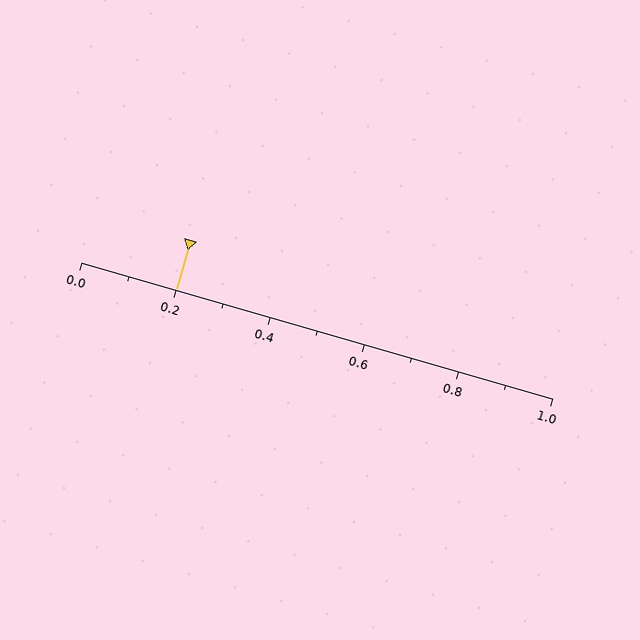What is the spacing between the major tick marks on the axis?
The major ticks are spaced 0.2 apart.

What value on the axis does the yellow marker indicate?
The marker indicates approximately 0.2.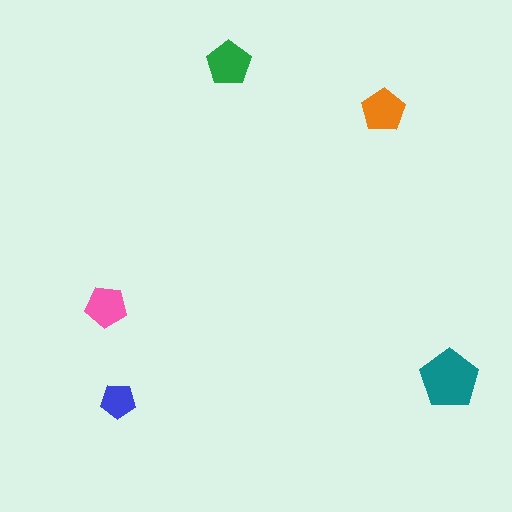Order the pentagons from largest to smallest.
the teal one, the green one, the orange one, the pink one, the blue one.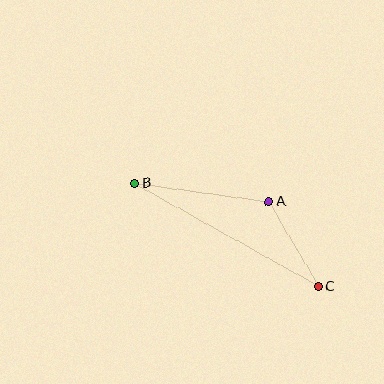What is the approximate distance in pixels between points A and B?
The distance between A and B is approximately 136 pixels.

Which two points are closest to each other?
Points A and C are closest to each other.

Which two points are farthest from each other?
Points B and C are farthest from each other.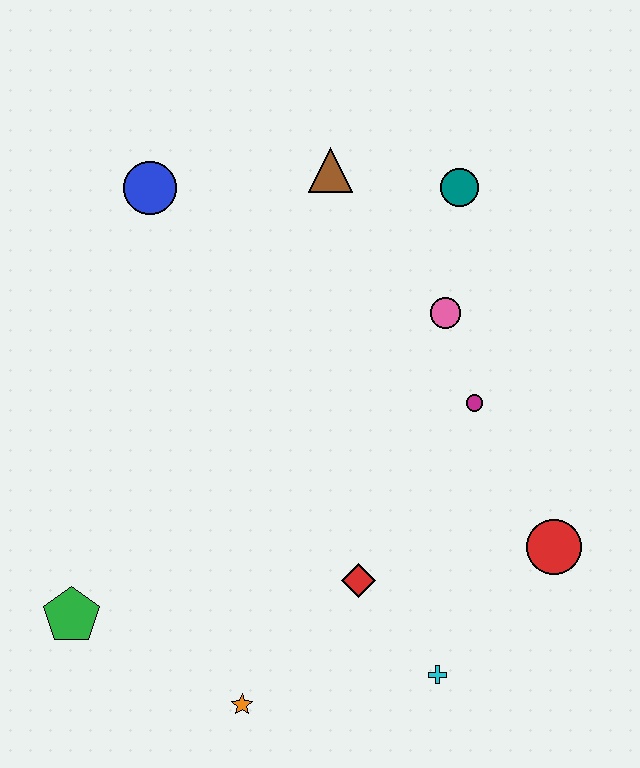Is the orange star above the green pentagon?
No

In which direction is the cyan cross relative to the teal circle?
The cyan cross is below the teal circle.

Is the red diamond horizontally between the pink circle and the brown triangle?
Yes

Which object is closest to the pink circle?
The magenta circle is closest to the pink circle.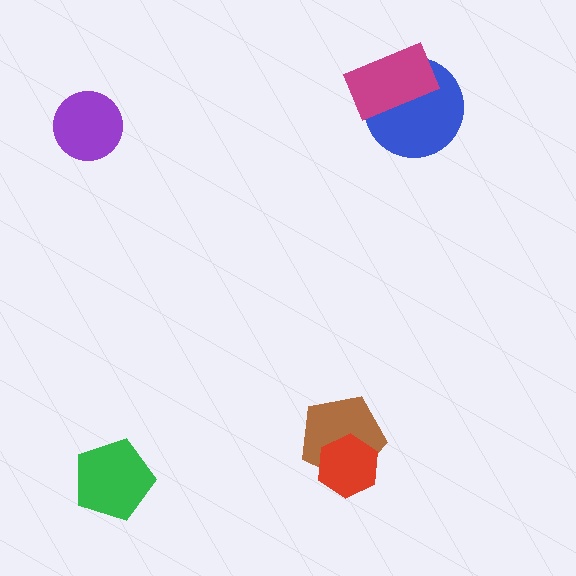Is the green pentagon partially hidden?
No, no other shape covers it.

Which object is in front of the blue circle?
The magenta rectangle is in front of the blue circle.